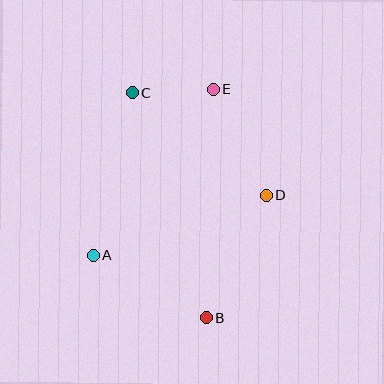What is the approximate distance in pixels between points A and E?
The distance between A and E is approximately 205 pixels.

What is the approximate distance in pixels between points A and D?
The distance between A and D is approximately 183 pixels.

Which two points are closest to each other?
Points C and E are closest to each other.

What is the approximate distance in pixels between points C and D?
The distance between C and D is approximately 168 pixels.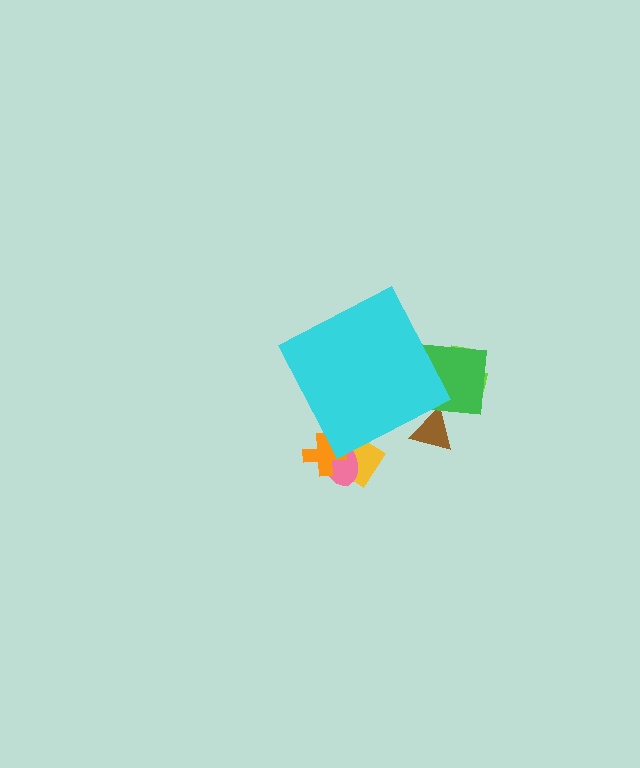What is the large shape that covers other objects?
A cyan diamond.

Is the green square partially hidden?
Yes, the green square is partially hidden behind the cyan diamond.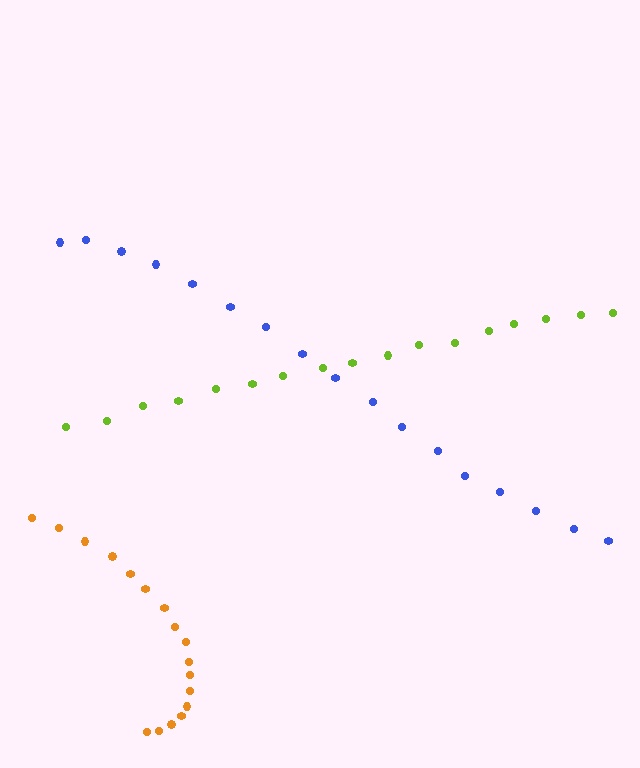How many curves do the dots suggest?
There are 3 distinct paths.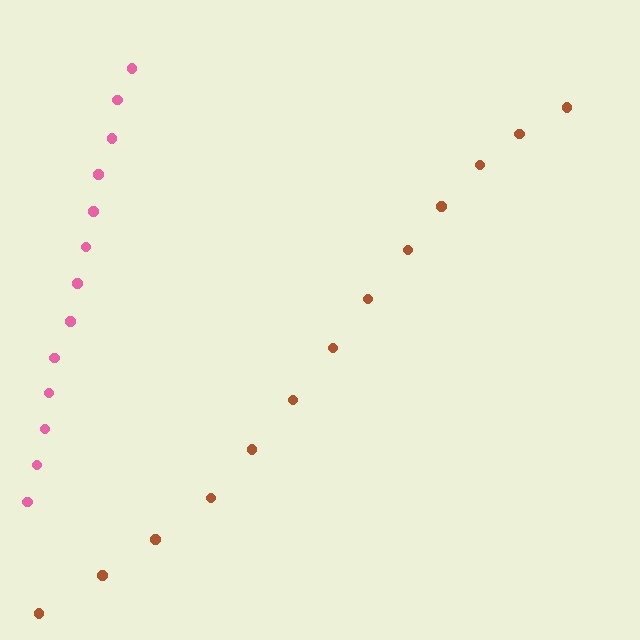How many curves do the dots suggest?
There are 2 distinct paths.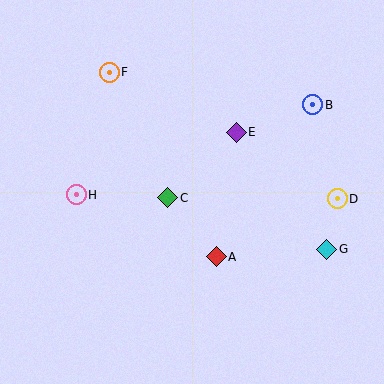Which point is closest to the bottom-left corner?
Point H is closest to the bottom-left corner.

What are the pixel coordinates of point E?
Point E is at (236, 132).